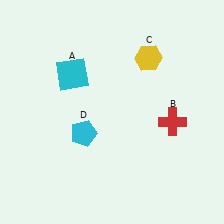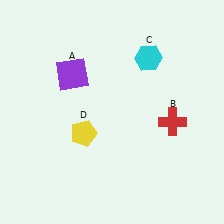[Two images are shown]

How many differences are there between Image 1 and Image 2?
There are 3 differences between the two images.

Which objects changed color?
A changed from cyan to purple. C changed from yellow to cyan. D changed from cyan to yellow.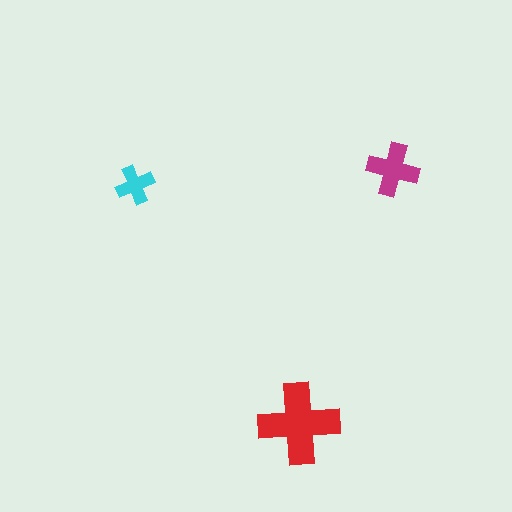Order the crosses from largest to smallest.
the red one, the magenta one, the cyan one.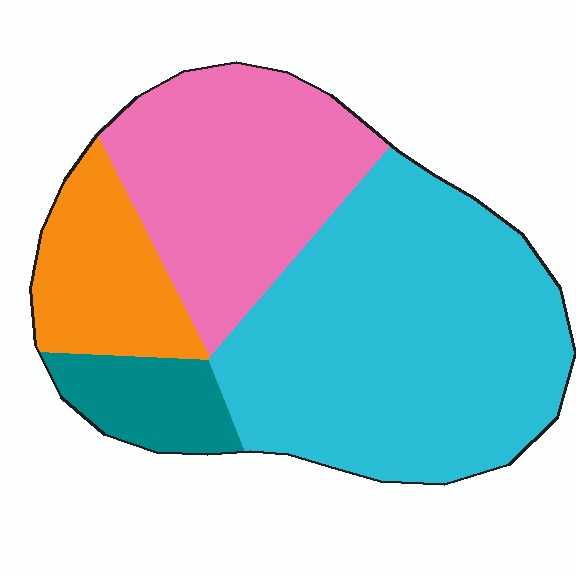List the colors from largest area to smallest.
From largest to smallest: cyan, pink, orange, teal.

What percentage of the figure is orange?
Orange takes up less than a quarter of the figure.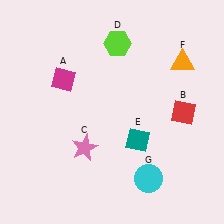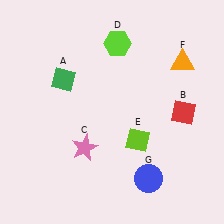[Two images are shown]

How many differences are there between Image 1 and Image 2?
There are 3 differences between the two images.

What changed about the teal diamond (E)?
In Image 1, E is teal. In Image 2, it changed to lime.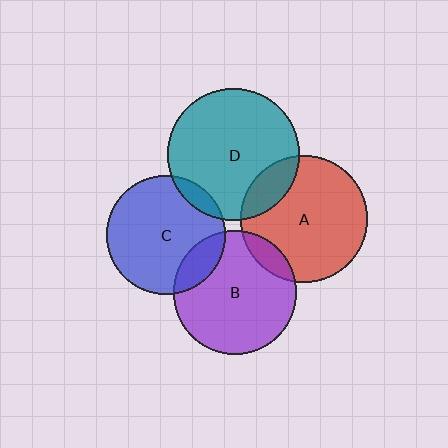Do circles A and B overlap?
Yes.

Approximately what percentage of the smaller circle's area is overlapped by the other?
Approximately 10%.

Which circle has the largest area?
Circle D (teal).